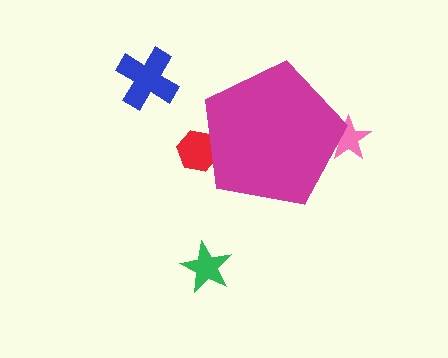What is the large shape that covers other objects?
A magenta pentagon.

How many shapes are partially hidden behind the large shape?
2 shapes are partially hidden.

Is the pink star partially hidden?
Yes, the pink star is partially hidden behind the magenta pentagon.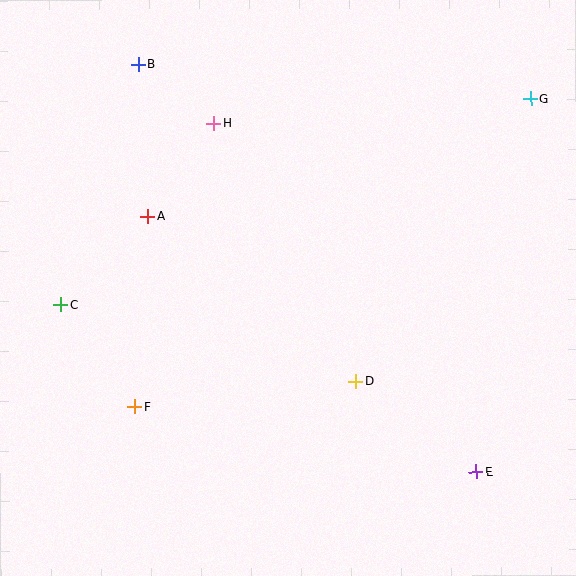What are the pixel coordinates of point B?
Point B is at (139, 65).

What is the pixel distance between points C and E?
The distance between C and E is 448 pixels.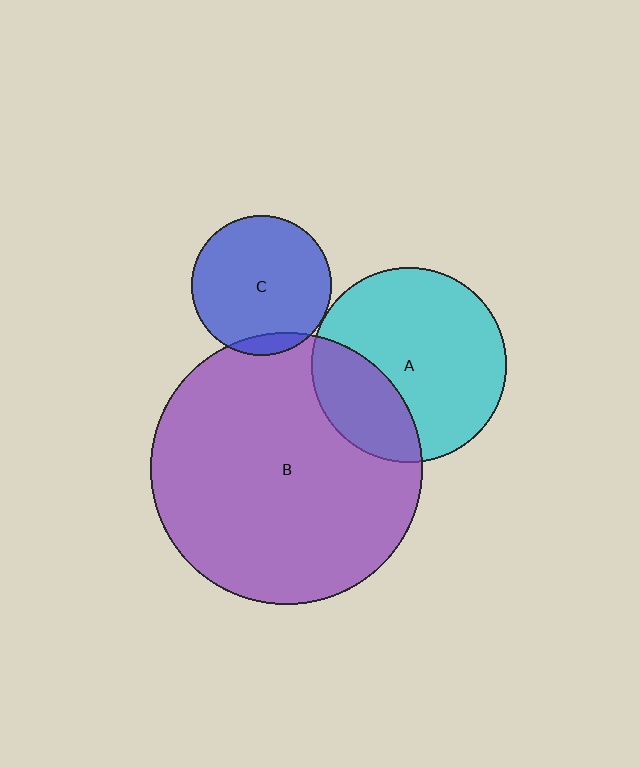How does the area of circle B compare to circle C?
Approximately 3.8 times.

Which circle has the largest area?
Circle B (purple).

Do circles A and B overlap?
Yes.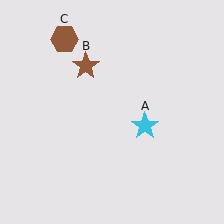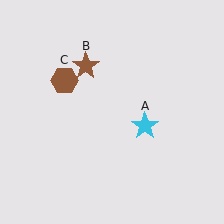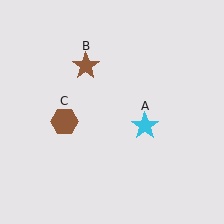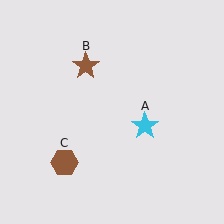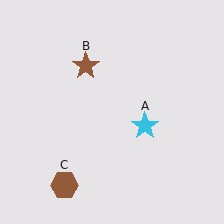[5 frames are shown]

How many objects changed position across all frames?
1 object changed position: brown hexagon (object C).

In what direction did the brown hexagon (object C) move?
The brown hexagon (object C) moved down.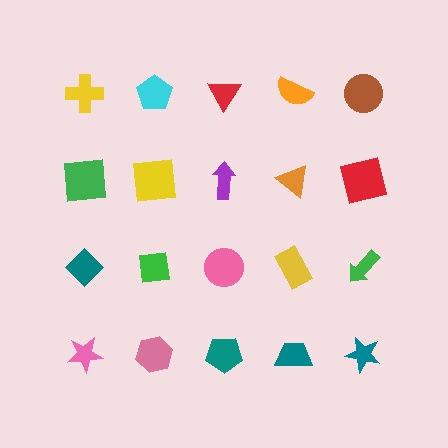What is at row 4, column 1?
A pink star.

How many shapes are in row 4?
5 shapes.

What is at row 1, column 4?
An orange semicircle.